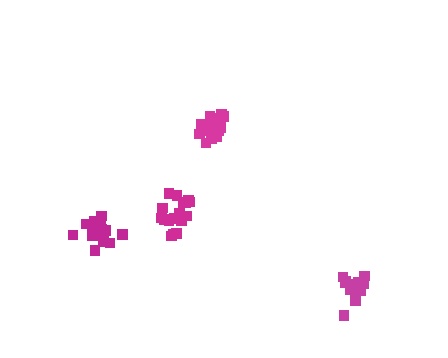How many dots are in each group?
Group 1: 19 dots, Group 2: 15 dots, Group 3: 15 dots, Group 4: 19 dots (68 total).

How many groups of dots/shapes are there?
There are 4 groups.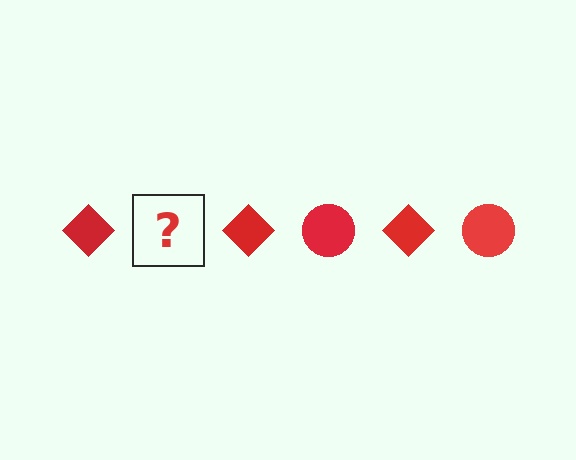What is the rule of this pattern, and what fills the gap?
The rule is that the pattern cycles through diamond, circle shapes in red. The gap should be filled with a red circle.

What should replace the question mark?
The question mark should be replaced with a red circle.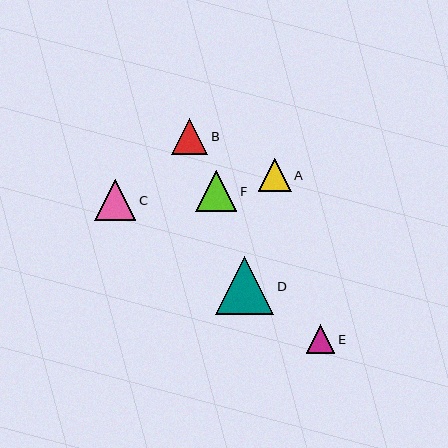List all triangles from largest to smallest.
From largest to smallest: D, F, C, B, A, E.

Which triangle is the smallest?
Triangle E is the smallest with a size of approximately 28 pixels.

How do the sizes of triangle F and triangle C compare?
Triangle F and triangle C are approximately the same size.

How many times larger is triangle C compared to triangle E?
Triangle C is approximately 1.4 times the size of triangle E.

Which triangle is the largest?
Triangle D is the largest with a size of approximately 58 pixels.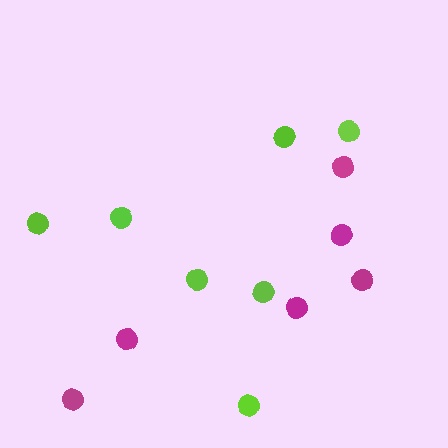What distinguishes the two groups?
There are 2 groups: one group of lime circles (7) and one group of magenta circles (6).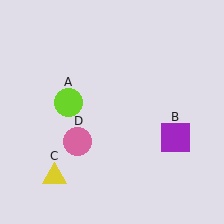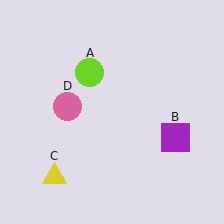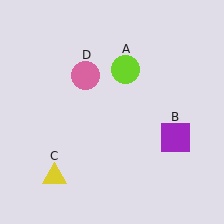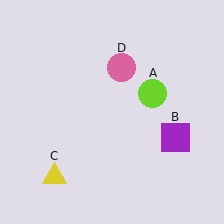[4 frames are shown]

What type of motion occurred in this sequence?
The lime circle (object A), pink circle (object D) rotated clockwise around the center of the scene.